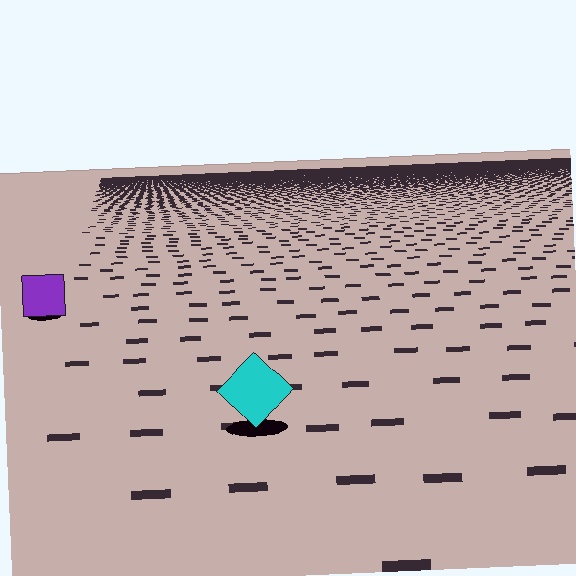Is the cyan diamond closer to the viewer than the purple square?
Yes. The cyan diamond is closer — you can tell from the texture gradient: the ground texture is coarser near it.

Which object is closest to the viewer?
The cyan diamond is closest. The texture marks near it are larger and more spread out.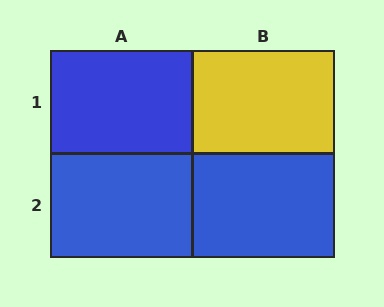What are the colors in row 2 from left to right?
Blue, blue.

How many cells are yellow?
1 cell is yellow.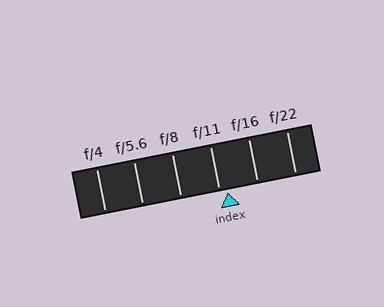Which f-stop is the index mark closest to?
The index mark is closest to f/11.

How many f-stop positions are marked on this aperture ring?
There are 6 f-stop positions marked.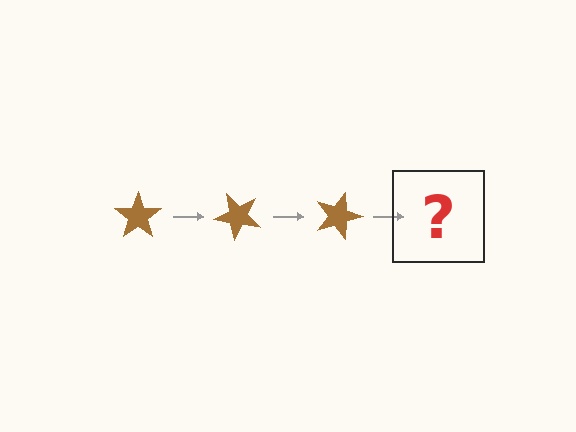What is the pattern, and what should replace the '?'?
The pattern is that the star rotates 45 degrees each step. The '?' should be a brown star rotated 135 degrees.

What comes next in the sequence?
The next element should be a brown star rotated 135 degrees.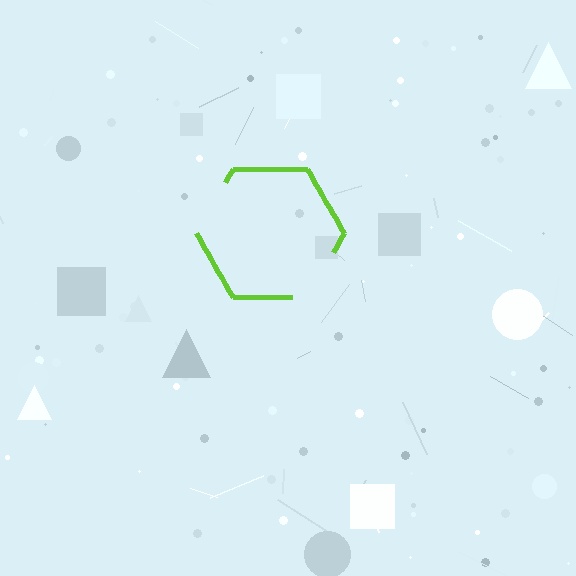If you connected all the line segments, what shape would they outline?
They would outline a hexagon.